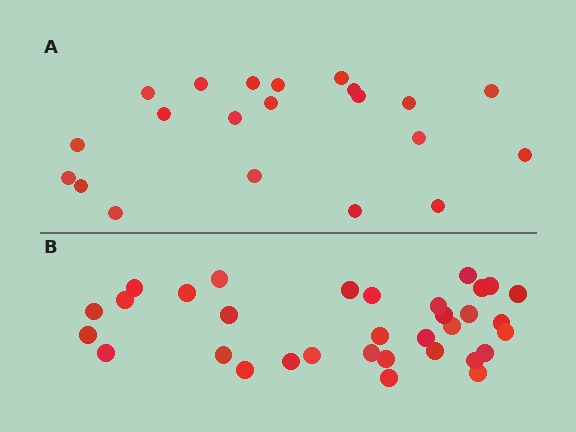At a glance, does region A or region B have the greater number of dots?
Region B (the bottom region) has more dots.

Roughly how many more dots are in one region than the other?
Region B has roughly 12 or so more dots than region A.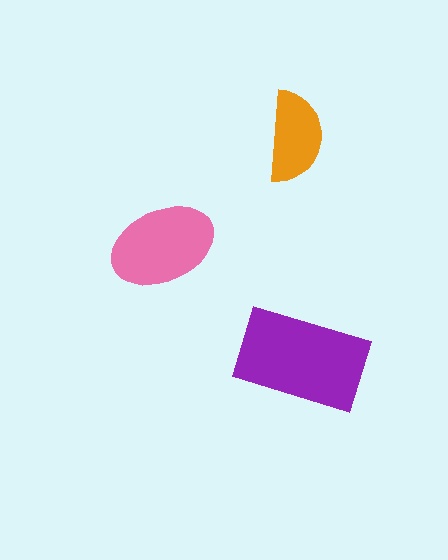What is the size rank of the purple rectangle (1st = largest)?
1st.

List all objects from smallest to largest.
The orange semicircle, the pink ellipse, the purple rectangle.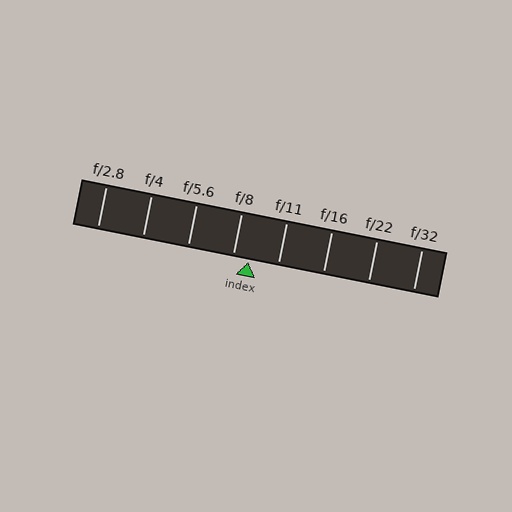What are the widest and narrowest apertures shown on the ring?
The widest aperture shown is f/2.8 and the narrowest is f/32.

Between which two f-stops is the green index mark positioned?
The index mark is between f/8 and f/11.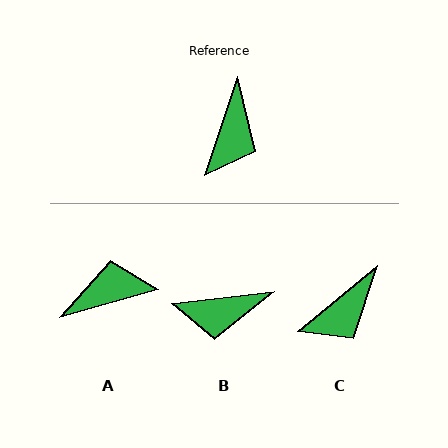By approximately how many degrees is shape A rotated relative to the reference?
Approximately 124 degrees counter-clockwise.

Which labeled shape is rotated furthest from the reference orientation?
A, about 124 degrees away.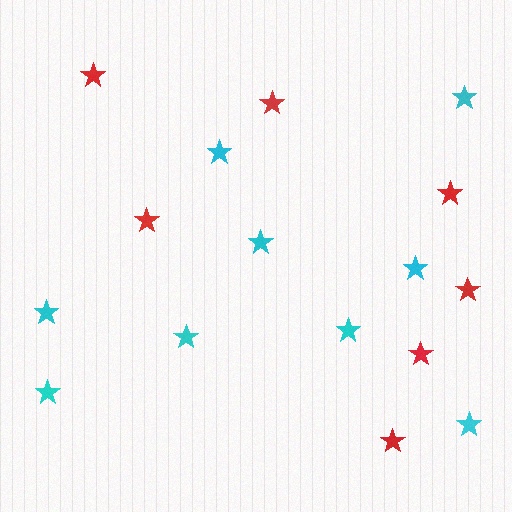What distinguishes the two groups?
There are 2 groups: one group of cyan stars (9) and one group of red stars (7).